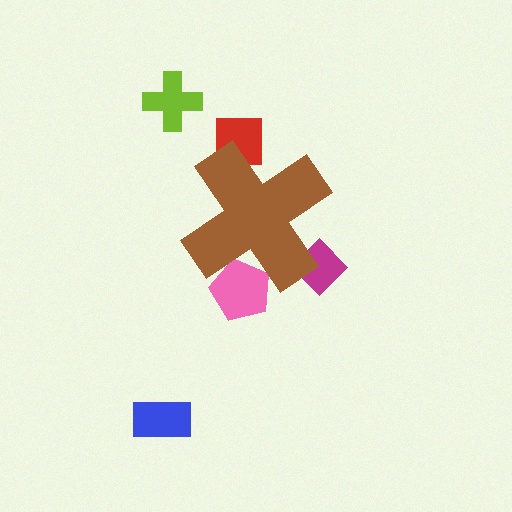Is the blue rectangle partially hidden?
No, the blue rectangle is fully visible.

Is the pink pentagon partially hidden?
Yes, the pink pentagon is partially hidden behind the brown cross.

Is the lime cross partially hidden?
No, the lime cross is fully visible.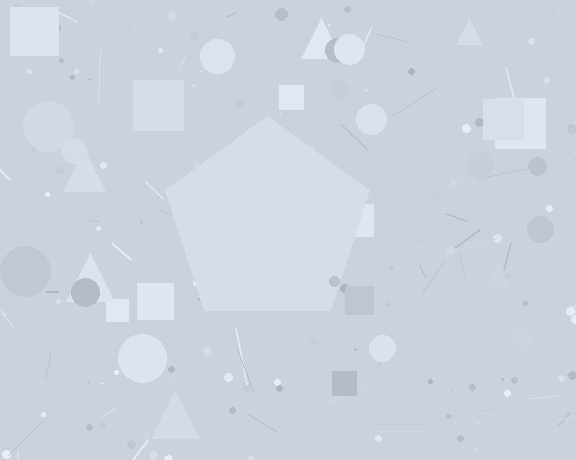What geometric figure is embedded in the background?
A pentagon is embedded in the background.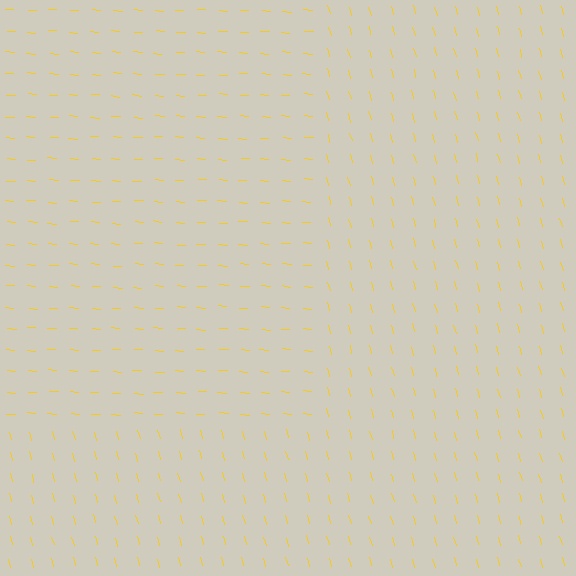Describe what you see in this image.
The image is filled with small yellow line segments. A rectangle region in the image has lines oriented differently from the surrounding lines, creating a visible texture boundary.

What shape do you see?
I see a rectangle.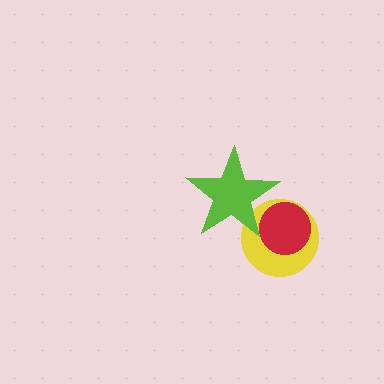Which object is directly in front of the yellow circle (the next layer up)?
The red circle is directly in front of the yellow circle.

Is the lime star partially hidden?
No, no other shape covers it.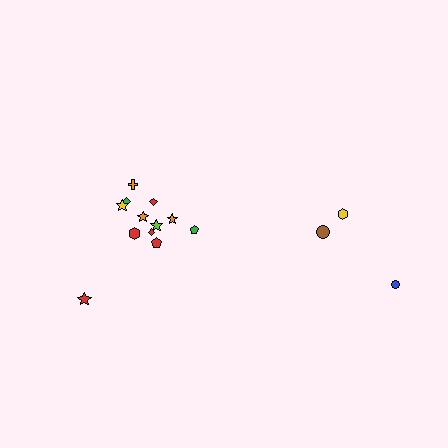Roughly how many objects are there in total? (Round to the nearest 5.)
Roughly 15 objects in total.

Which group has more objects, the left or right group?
The left group.